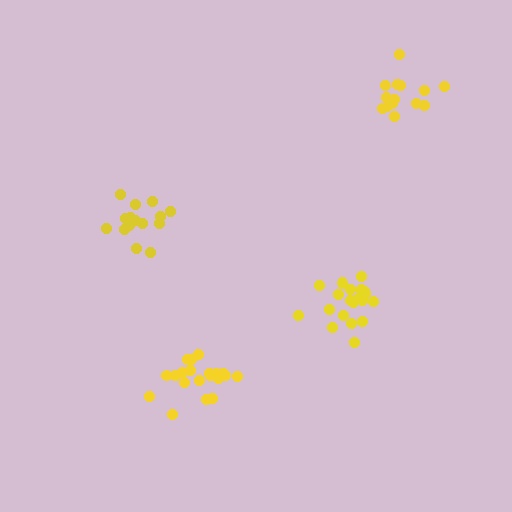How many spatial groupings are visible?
There are 4 spatial groupings.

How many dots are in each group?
Group 1: 14 dots, Group 2: 20 dots, Group 3: 15 dots, Group 4: 20 dots (69 total).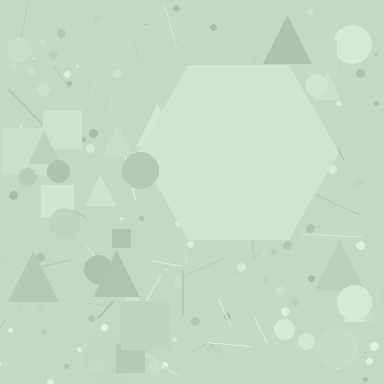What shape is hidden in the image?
A hexagon is hidden in the image.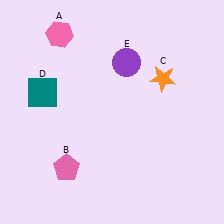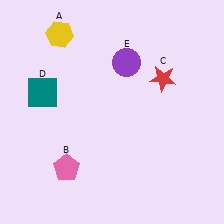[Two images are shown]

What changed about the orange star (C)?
In Image 1, C is orange. In Image 2, it changed to red.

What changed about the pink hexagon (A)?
In Image 1, A is pink. In Image 2, it changed to yellow.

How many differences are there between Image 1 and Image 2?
There are 2 differences between the two images.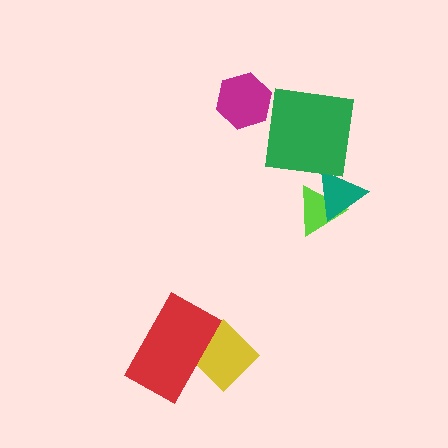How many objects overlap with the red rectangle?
1 object overlaps with the red rectangle.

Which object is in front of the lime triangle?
The teal triangle is in front of the lime triangle.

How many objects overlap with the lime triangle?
1 object overlaps with the lime triangle.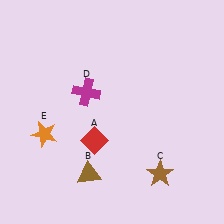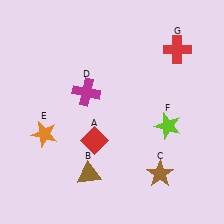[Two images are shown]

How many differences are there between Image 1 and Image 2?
There are 2 differences between the two images.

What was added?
A lime star (F), a red cross (G) were added in Image 2.